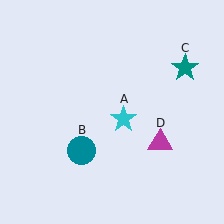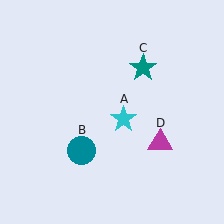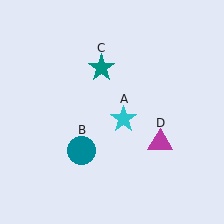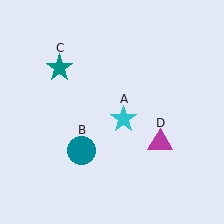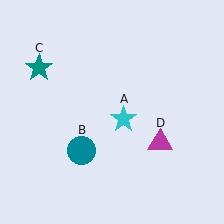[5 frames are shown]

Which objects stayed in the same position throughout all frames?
Cyan star (object A) and teal circle (object B) and magenta triangle (object D) remained stationary.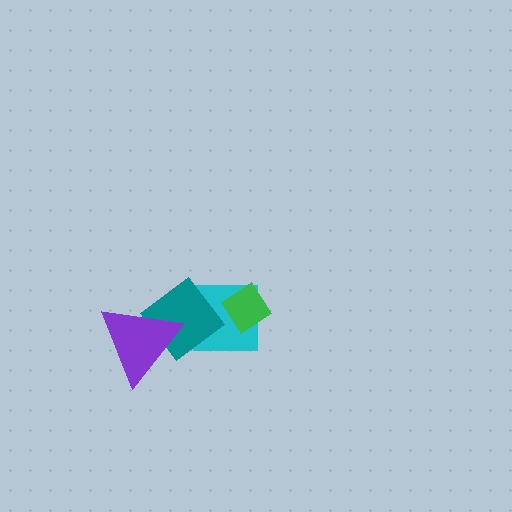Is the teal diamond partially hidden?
Yes, it is partially covered by another shape.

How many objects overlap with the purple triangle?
1 object overlaps with the purple triangle.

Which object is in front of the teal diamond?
The purple triangle is in front of the teal diamond.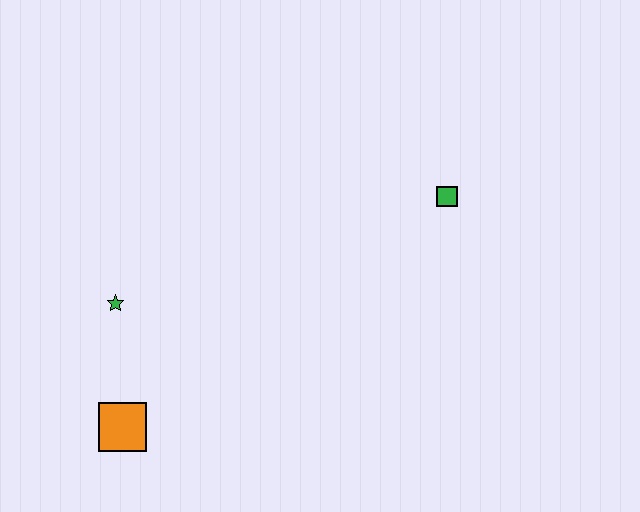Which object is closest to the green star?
The orange square is closest to the green star.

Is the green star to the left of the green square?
Yes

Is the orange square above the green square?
No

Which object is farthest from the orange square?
The green square is farthest from the orange square.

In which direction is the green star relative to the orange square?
The green star is above the orange square.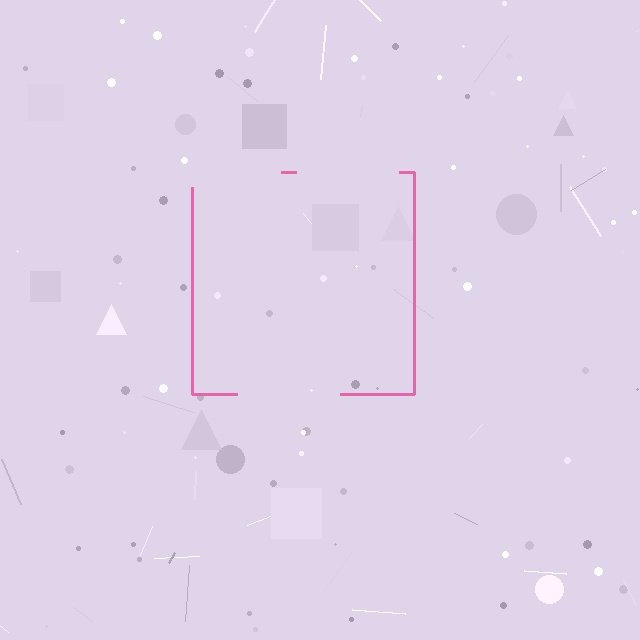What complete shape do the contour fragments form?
The contour fragments form a square.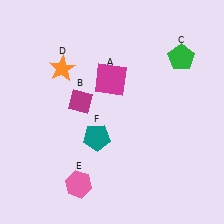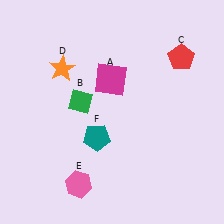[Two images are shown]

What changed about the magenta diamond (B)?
In Image 1, B is magenta. In Image 2, it changed to green.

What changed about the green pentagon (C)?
In Image 1, C is green. In Image 2, it changed to red.